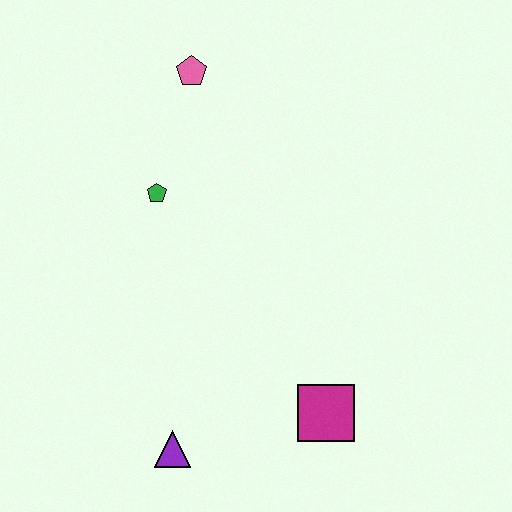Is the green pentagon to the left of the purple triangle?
Yes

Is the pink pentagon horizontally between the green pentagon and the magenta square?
Yes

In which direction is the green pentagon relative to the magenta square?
The green pentagon is above the magenta square.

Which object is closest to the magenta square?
The purple triangle is closest to the magenta square.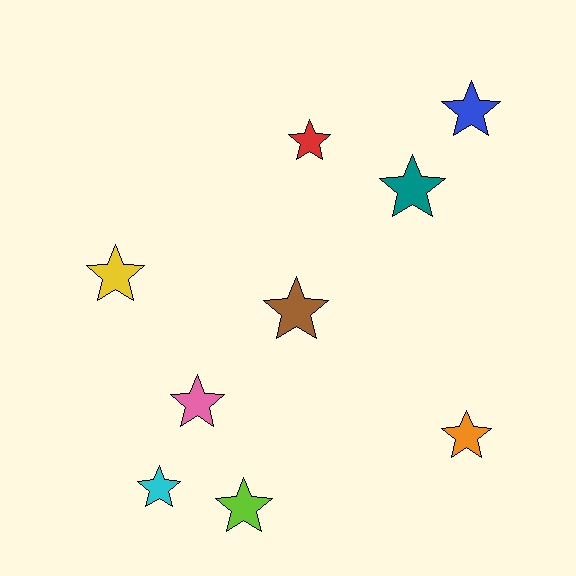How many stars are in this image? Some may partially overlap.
There are 9 stars.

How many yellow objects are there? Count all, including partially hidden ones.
There is 1 yellow object.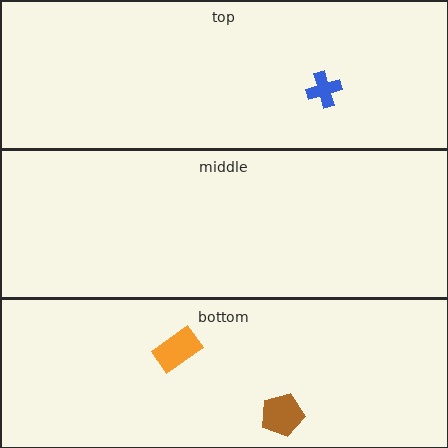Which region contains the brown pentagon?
The bottom region.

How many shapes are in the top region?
1.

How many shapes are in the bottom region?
2.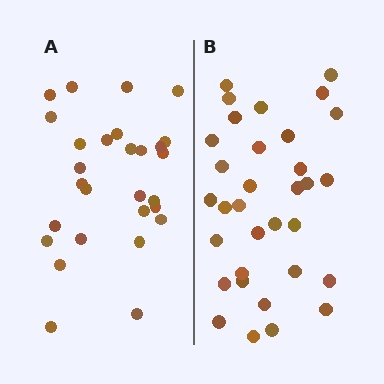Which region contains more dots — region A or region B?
Region B (the right region) has more dots.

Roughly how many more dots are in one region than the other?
Region B has about 5 more dots than region A.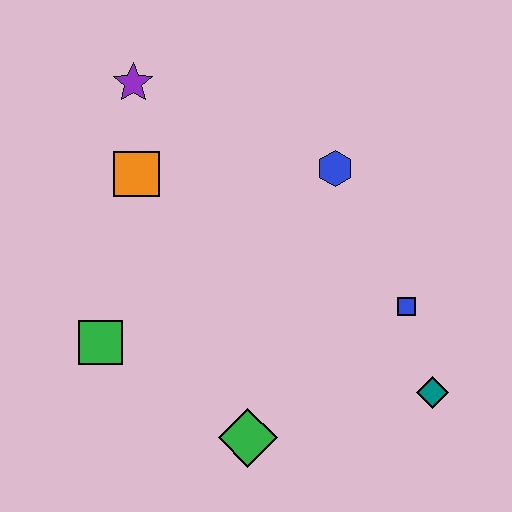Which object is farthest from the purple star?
The teal diamond is farthest from the purple star.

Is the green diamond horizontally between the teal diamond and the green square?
Yes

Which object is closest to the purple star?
The orange square is closest to the purple star.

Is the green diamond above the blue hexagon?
No